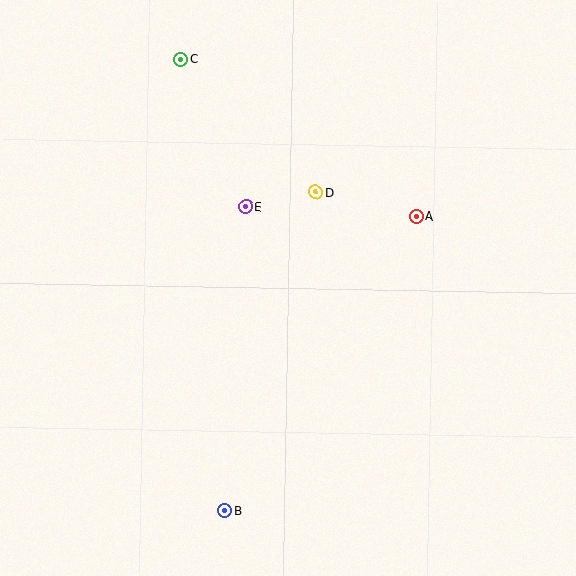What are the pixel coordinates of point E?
Point E is at (246, 207).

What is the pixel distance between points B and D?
The distance between B and D is 331 pixels.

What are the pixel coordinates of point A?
Point A is at (416, 217).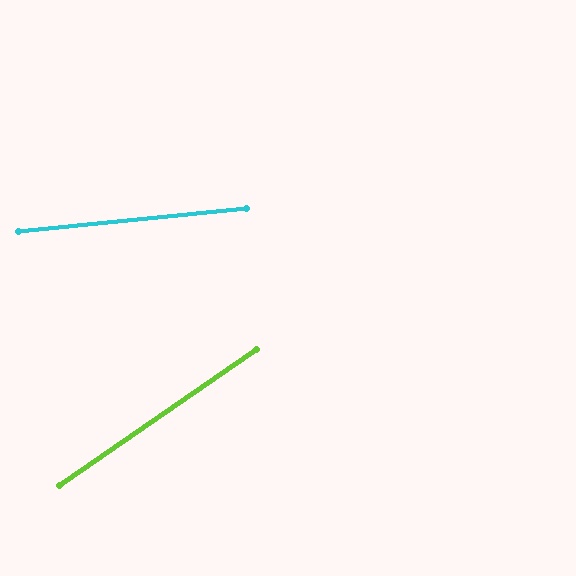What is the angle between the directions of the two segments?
Approximately 29 degrees.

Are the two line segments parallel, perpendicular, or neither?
Neither parallel nor perpendicular — they differ by about 29°.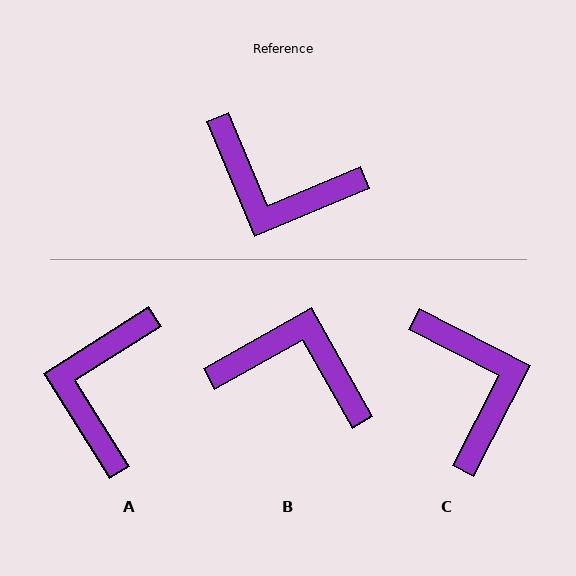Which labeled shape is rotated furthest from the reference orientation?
B, about 173 degrees away.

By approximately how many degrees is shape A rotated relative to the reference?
Approximately 80 degrees clockwise.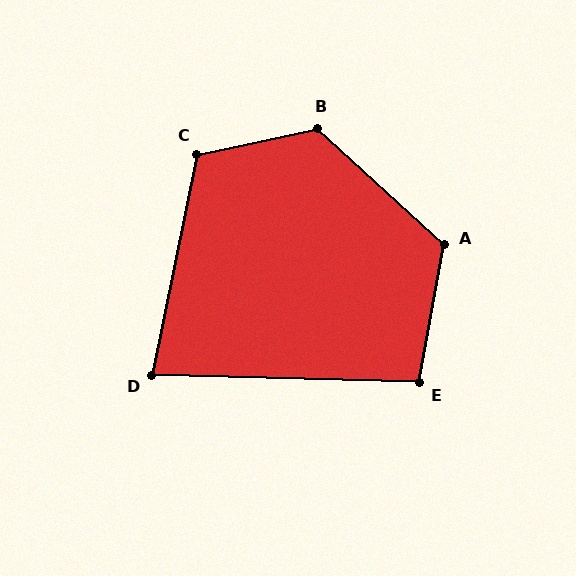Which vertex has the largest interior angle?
B, at approximately 126 degrees.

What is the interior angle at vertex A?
Approximately 122 degrees (obtuse).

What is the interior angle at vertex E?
Approximately 99 degrees (obtuse).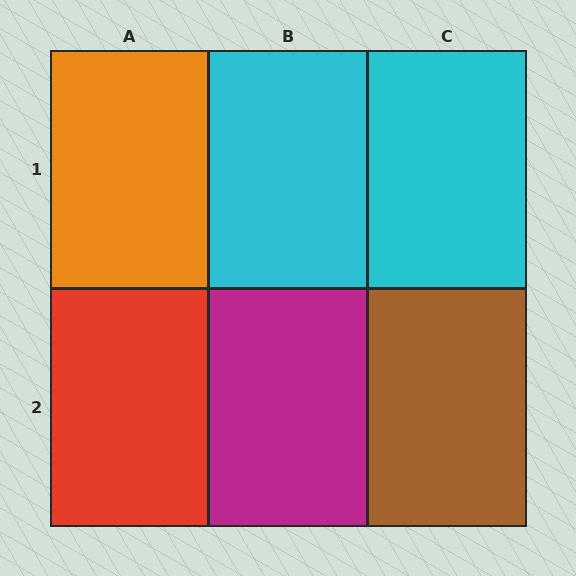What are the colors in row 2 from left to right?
Red, magenta, brown.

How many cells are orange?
1 cell is orange.